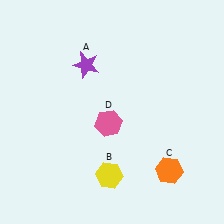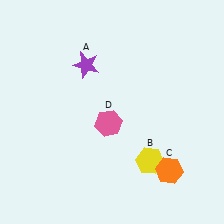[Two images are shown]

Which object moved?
The yellow hexagon (B) moved right.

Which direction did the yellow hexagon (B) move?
The yellow hexagon (B) moved right.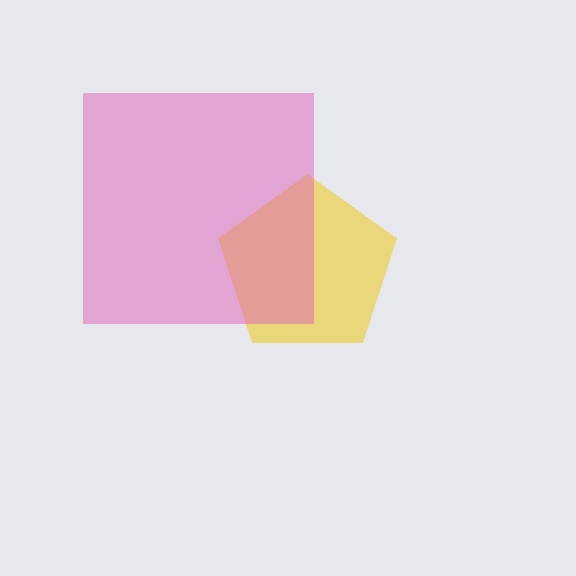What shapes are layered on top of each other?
The layered shapes are: a yellow pentagon, a pink square.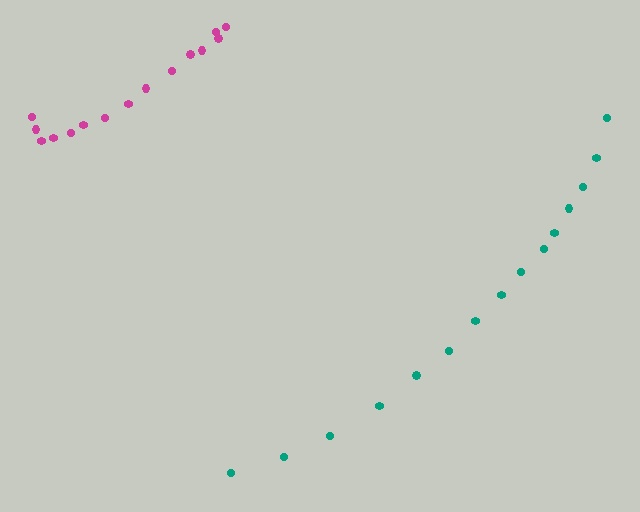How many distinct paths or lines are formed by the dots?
There are 2 distinct paths.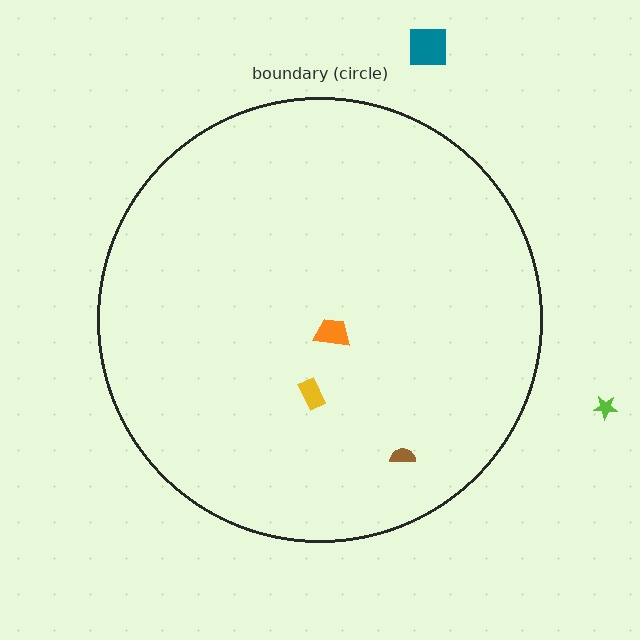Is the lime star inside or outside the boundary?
Outside.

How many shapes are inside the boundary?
3 inside, 2 outside.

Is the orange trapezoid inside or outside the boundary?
Inside.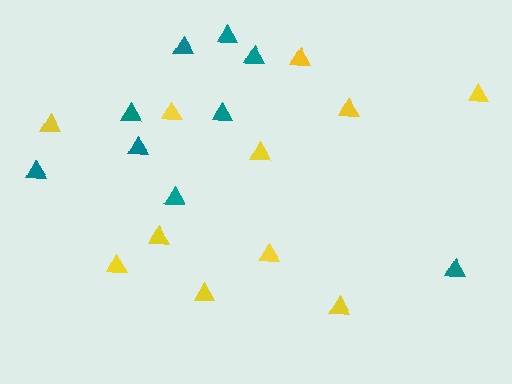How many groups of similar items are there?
There are 2 groups: one group of teal triangles (9) and one group of yellow triangles (11).